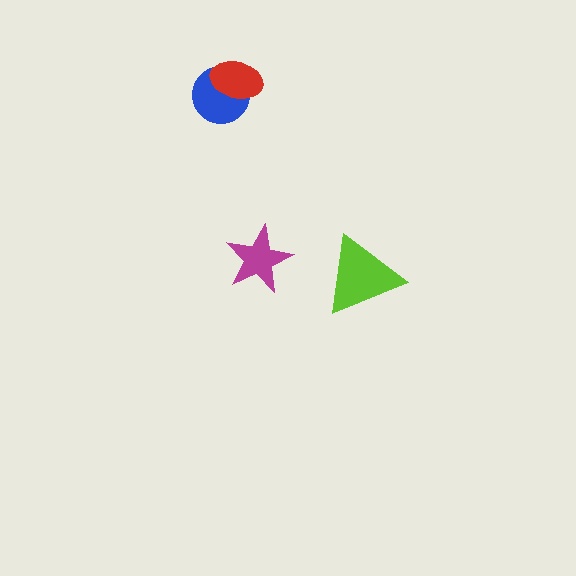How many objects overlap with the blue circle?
1 object overlaps with the blue circle.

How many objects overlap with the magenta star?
0 objects overlap with the magenta star.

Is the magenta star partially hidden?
No, no other shape covers it.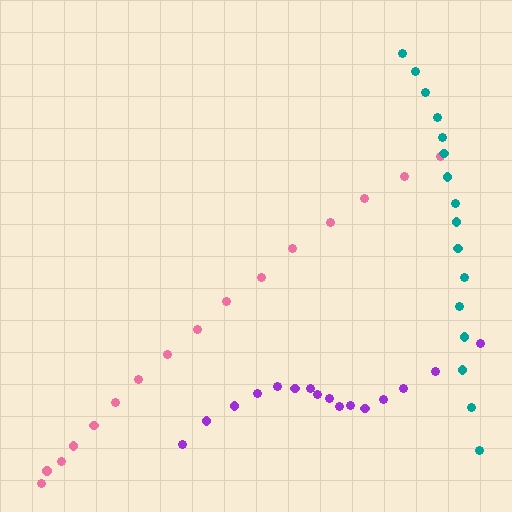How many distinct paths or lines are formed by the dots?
There are 3 distinct paths.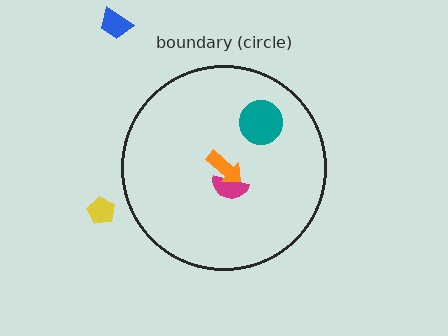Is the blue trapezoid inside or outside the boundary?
Outside.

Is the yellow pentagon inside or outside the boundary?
Outside.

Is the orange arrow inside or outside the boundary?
Inside.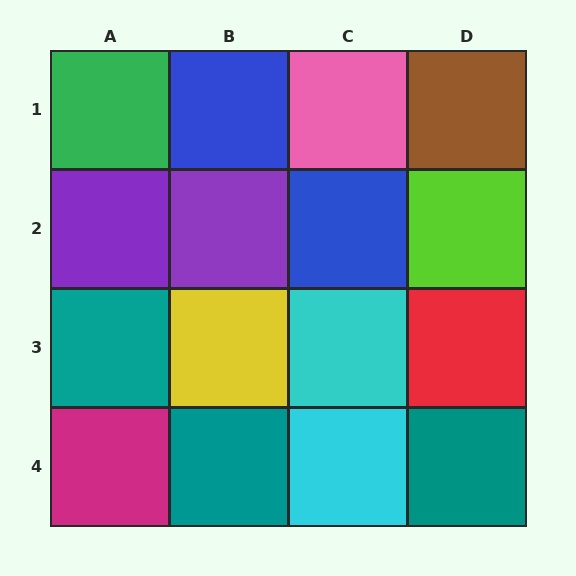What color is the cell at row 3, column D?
Red.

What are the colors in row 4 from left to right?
Magenta, teal, cyan, teal.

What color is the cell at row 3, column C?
Cyan.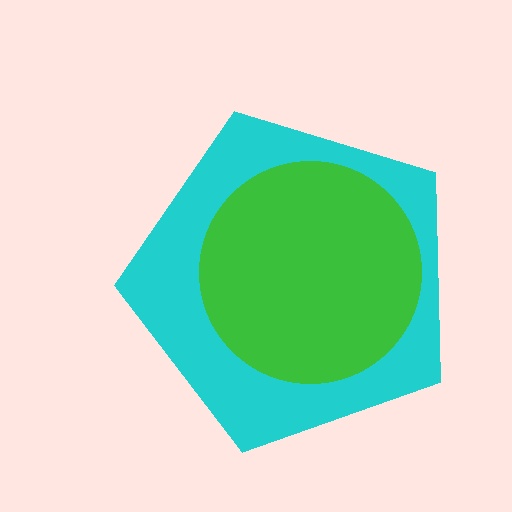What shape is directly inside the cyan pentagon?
The green circle.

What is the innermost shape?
The green circle.